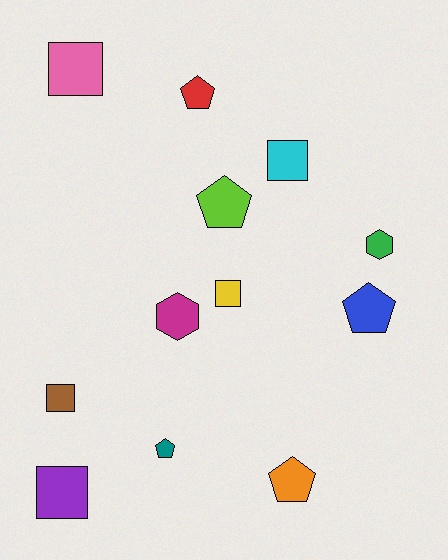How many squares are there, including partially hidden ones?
There are 5 squares.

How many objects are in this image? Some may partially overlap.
There are 12 objects.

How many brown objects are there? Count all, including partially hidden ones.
There is 1 brown object.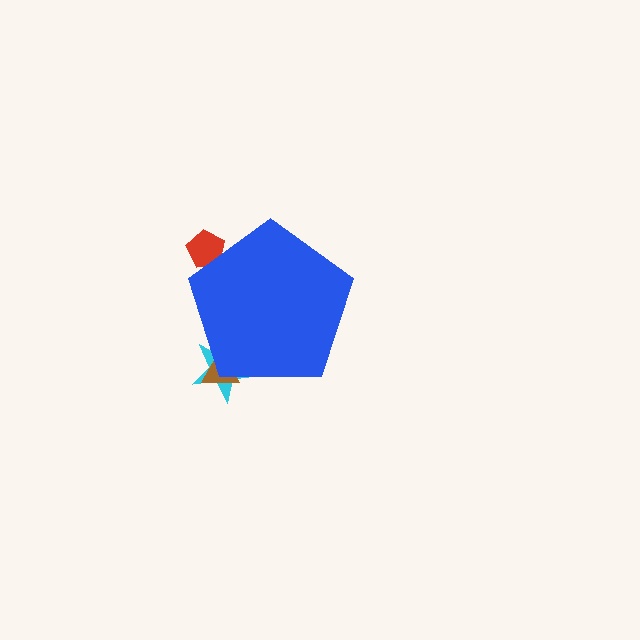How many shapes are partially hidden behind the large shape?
3 shapes are partially hidden.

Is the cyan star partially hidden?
Yes, the cyan star is partially hidden behind the blue pentagon.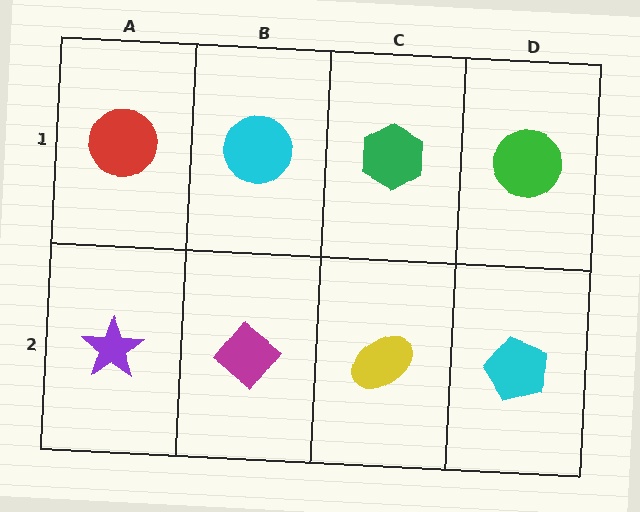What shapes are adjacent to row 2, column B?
A cyan circle (row 1, column B), a purple star (row 2, column A), a yellow ellipse (row 2, column C).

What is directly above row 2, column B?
A cyan circle.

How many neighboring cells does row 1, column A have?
2.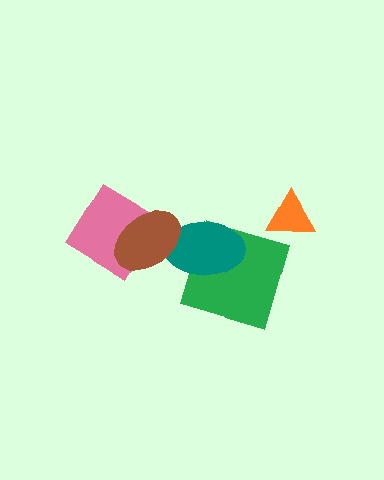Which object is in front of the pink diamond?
The brown ellipse is in front of the pink diamond.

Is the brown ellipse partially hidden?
No, no other shape covers it.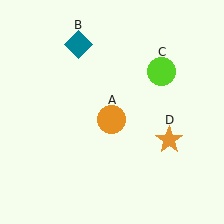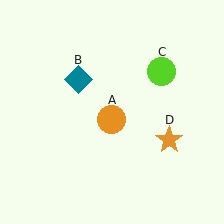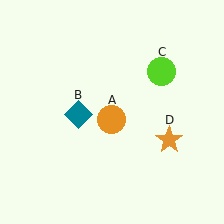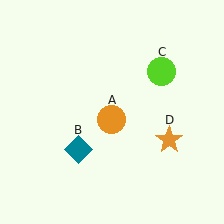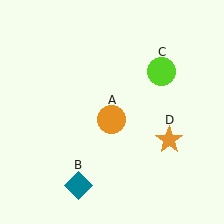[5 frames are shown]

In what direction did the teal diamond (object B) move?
The teal diamond (object B) moved down.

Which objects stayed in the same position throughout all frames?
Orange circle (object A) and lime circle (object C) and orange star (object D) remained stationary.